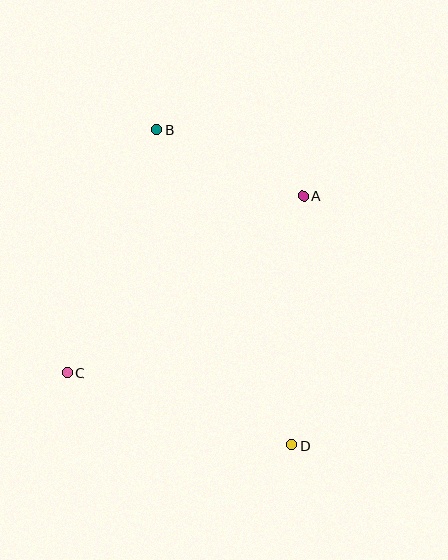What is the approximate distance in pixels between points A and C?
The distance between A and C is approximately 295 pixels.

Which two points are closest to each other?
Points A and B are closest to each other.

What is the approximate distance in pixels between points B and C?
The distance between B and C is approximately 260 pixels.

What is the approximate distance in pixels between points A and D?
The distance between A and D is approximately 250 pixels.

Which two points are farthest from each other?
Points B and D are farthest from each other.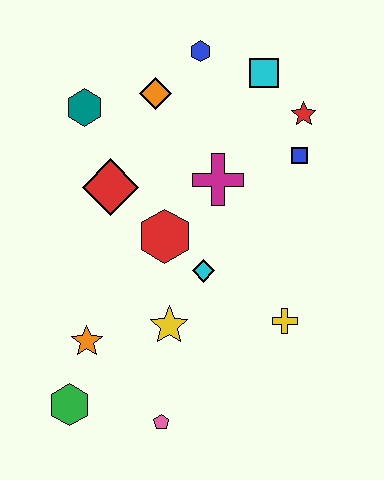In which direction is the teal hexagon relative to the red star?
The teal hexagon is to the left of the red star.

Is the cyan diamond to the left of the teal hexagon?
No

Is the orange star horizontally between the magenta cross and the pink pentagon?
No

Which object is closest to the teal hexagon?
The orange diamond is closest to the teal hexagon.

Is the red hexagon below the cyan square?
Yes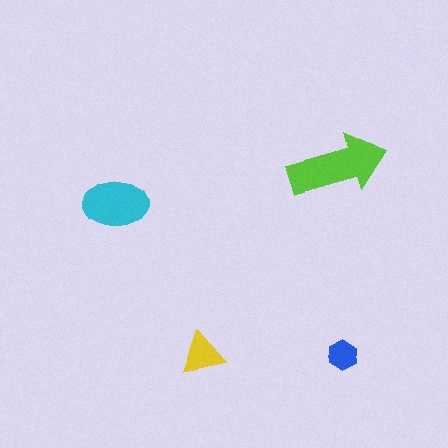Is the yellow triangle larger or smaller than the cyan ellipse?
Smaller.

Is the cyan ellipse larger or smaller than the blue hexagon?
Larger.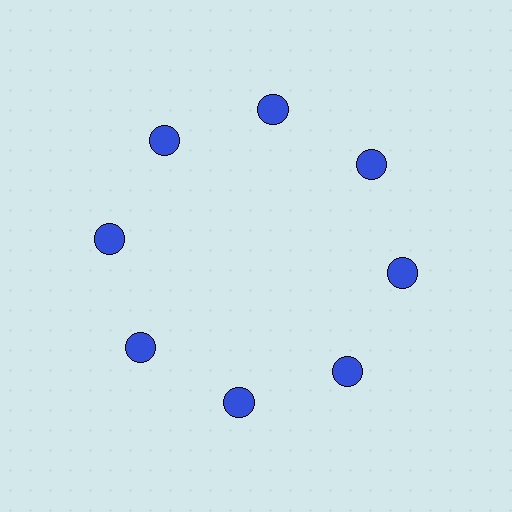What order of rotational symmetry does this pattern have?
This pattern has 8-fold rotational symmetry.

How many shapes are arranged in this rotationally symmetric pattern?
There are 8 shapes, arranged in 8 groups of 1.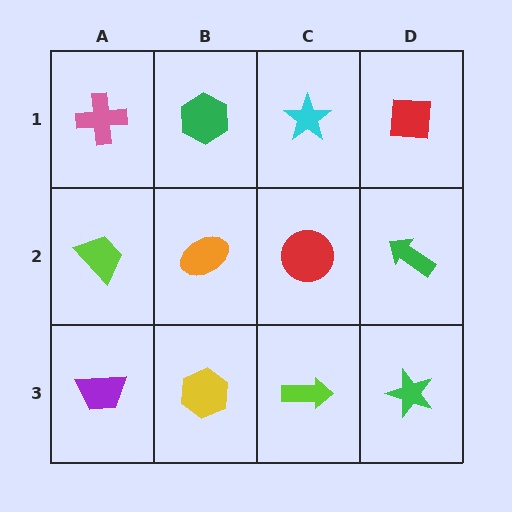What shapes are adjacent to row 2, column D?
A red square (row 1, column D), a green star (row 3, column D), a red circle (row 2, column C).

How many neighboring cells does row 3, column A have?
2.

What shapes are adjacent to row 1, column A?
A lime trapezoid (row 2, column A), a green hexagon (row 1, column B).